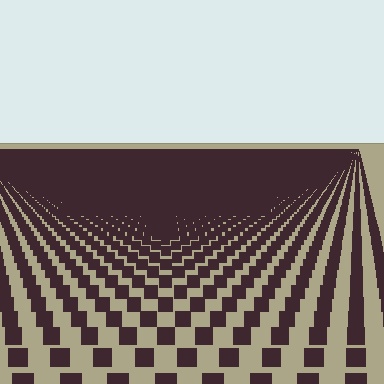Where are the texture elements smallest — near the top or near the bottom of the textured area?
Near the top.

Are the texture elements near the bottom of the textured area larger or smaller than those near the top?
Larger. Near the bottom, elements are closer to the viewer and appear at a bigger on-screen size.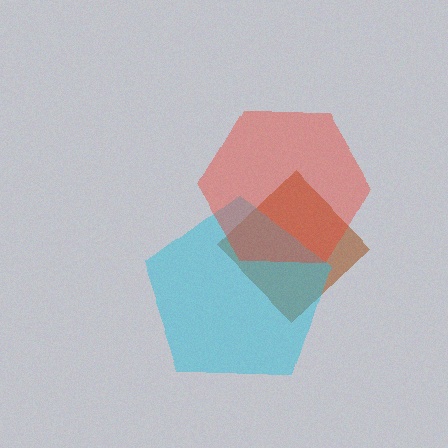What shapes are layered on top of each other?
The layered shapes are: a brown diamond, a cyan pentagon, a red hexagon.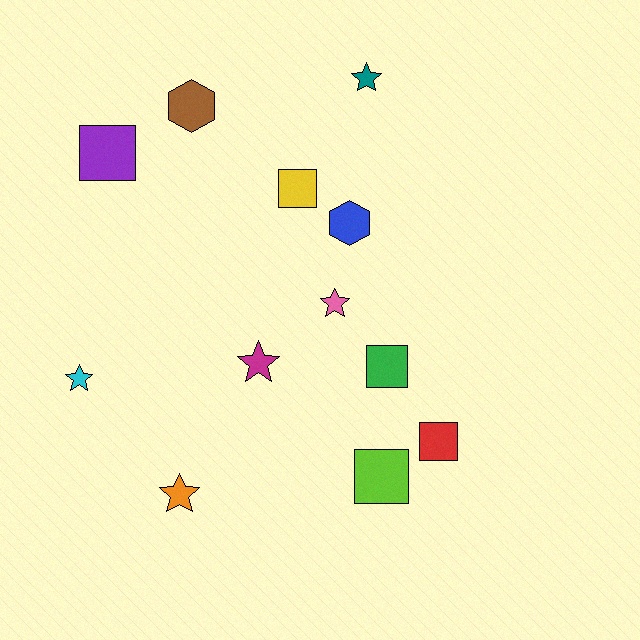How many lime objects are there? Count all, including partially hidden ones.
There is 1 lime object.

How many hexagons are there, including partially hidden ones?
There are 2 hexagons.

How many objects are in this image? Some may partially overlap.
There are 12 objects.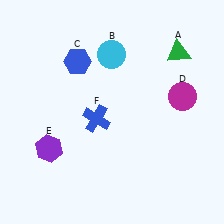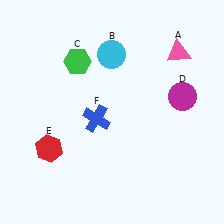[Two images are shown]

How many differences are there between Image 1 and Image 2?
There are 3 differences between the two images.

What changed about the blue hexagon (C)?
In Image 1, C is blue. In Image 2, it changed to green.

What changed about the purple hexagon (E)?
In Image 1, E is purple. In Image 2, it changed to red.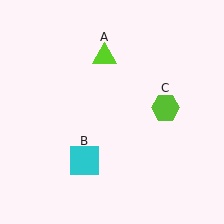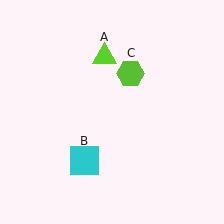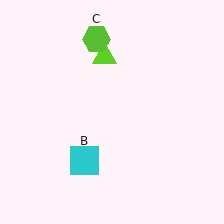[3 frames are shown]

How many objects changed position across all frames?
1 object changed position: lime hexagon (object C).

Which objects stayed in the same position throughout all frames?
Lime triangle (object A) and cyan square (object B) remained stationary.